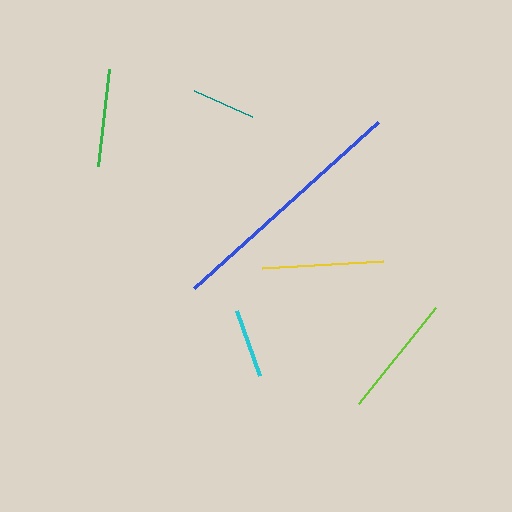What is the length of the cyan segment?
The cyan segment is approximately 69 pixels long.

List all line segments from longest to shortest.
From longest to shortest: blue, lime, yellow, green, cyan, teal.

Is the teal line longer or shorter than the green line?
The green line is longer than the teal line.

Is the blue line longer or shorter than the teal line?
The blue line is longer than the teal line.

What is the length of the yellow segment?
The yellow segment is approximately 121 pixels long.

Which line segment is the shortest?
The teal line is the shortest at approximately 64 pixels.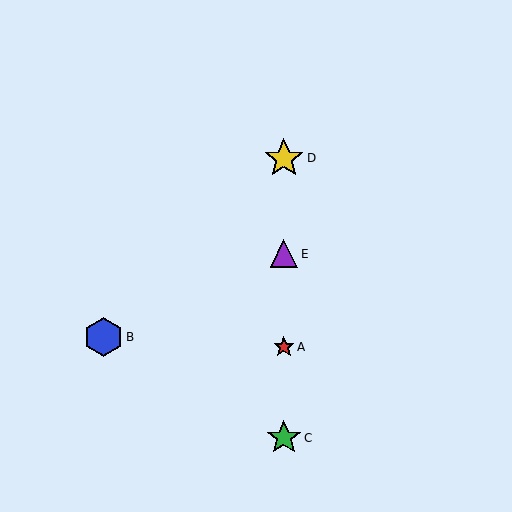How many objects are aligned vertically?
4 objects (A, C, D, E) are aligned vertically.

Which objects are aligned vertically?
Objects A, C, D, E are aligned vertically.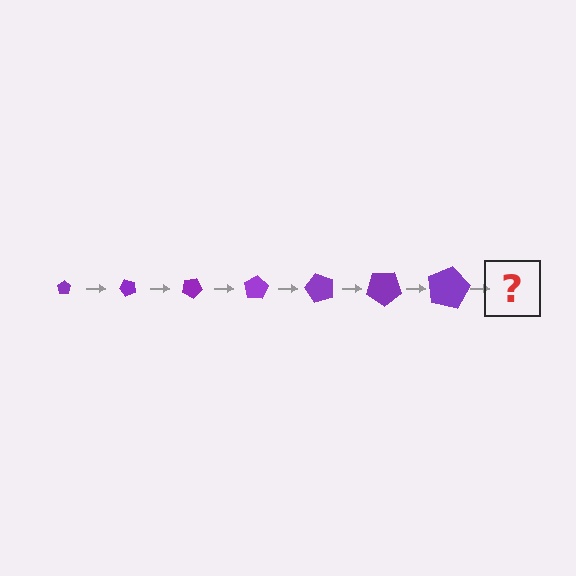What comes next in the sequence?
The next element should be a pentagon, larger than the previous one and rotated 350 degrees from the start.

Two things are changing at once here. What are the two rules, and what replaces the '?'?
The two rules are that the pentagon grows larger each step and it rotates 50 degrees each step. The '?' should be a pentagon, larger than the previous one and rotated 350 degrees from the start.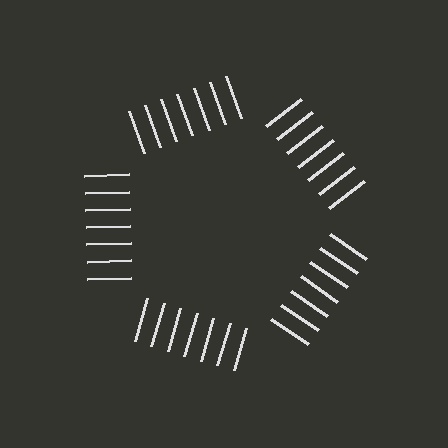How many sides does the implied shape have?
5 sides — the line-ends trace a pentagon.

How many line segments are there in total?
35 — 7 along each of the 5 edges.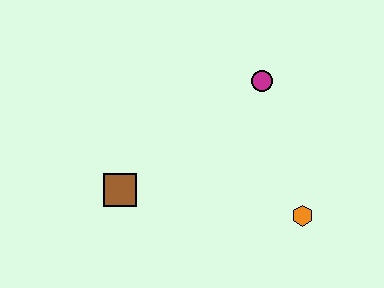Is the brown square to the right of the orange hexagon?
No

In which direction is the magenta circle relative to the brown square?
The magenta circle is to the right of the brown square.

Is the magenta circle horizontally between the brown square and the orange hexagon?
Yes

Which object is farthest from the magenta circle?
The brown square is farthest from the magenta circle.